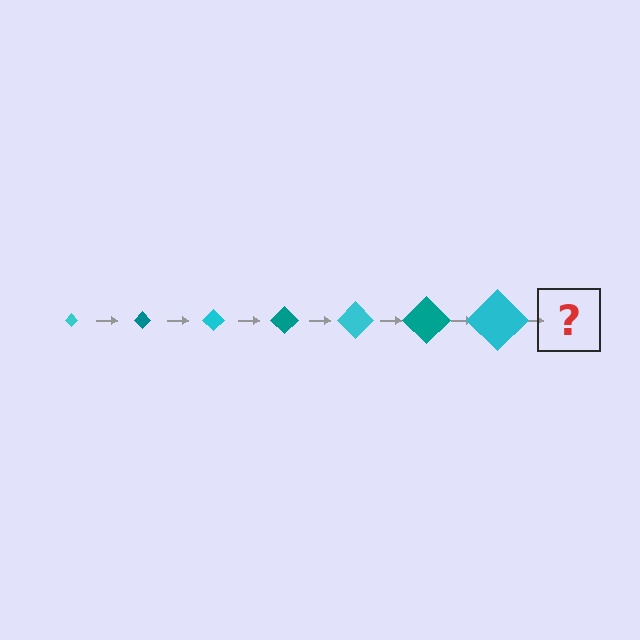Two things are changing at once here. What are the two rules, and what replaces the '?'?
The two rules are that the diamond grows larger each step and the color cycles through cyan and teal. The '?' should be a teal diamond, larger than the previous one.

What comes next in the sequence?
The next element should be a teal diamond, larger than the previous one.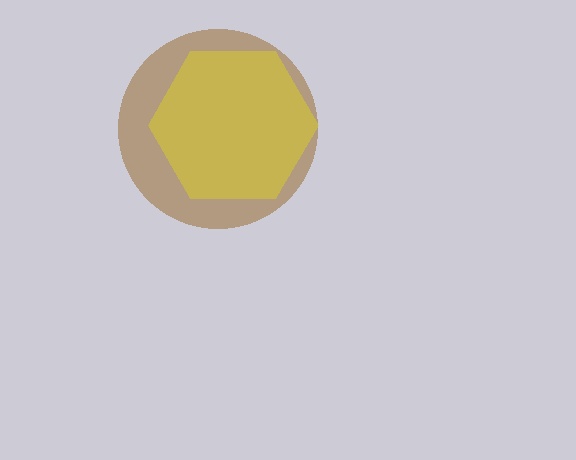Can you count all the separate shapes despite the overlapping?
Yes, there are 2 separate shapes.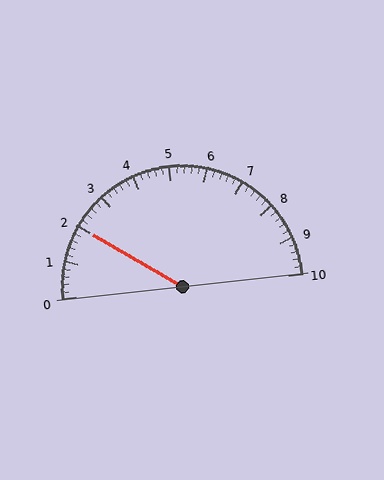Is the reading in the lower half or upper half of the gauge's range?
The reading is in the lower half of the range (0 to 10).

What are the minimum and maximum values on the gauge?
The gauge ranges from 0 to 10.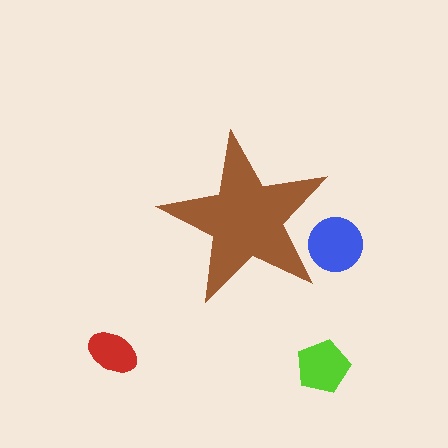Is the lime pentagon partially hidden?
No, the lime pentagon is fully visible.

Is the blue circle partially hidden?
Yes, the blue circle is partially hidden behind the brown star.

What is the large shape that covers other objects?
A brown star.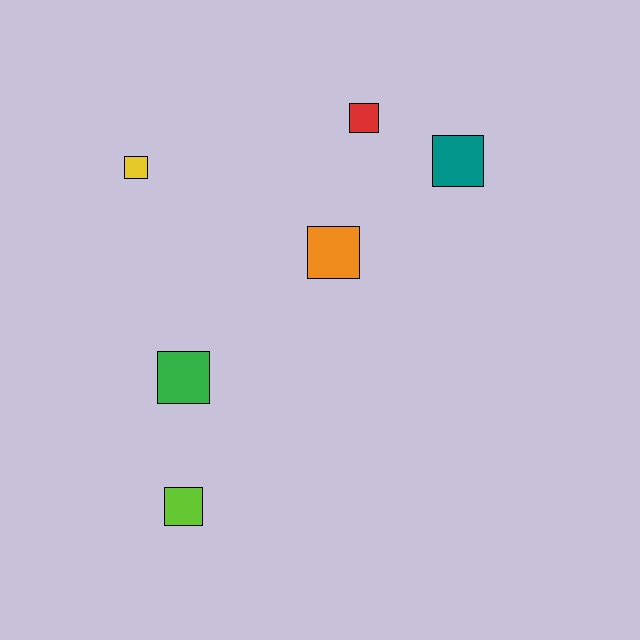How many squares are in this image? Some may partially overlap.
There are 6 squares.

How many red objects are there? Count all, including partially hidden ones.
There is 1 red object.